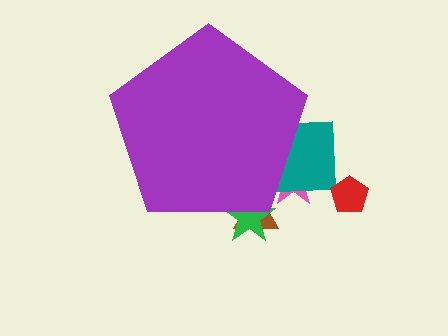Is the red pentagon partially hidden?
No, the red pentagon is fully visible.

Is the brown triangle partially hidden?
Yes, the brown triangle is partially hidden behind the purple pentagon.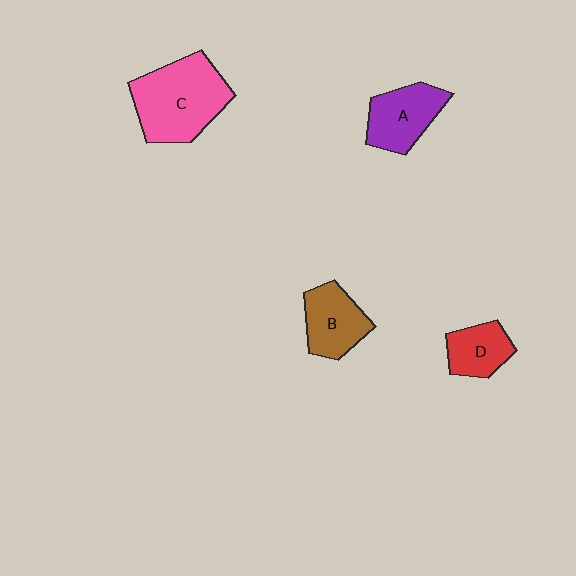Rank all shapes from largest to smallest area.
From largest to smallest: C (pink), A (purple), B (brown), D (red).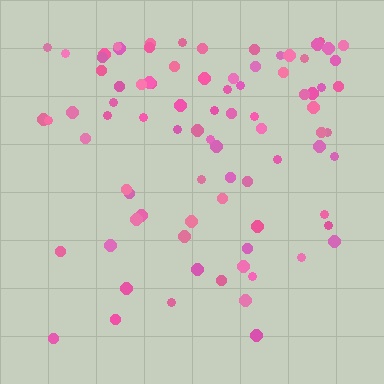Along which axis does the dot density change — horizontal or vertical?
Vertical.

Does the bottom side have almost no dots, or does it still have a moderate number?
Still a moderate number, just noticeably fewer than the top.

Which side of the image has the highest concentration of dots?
The top.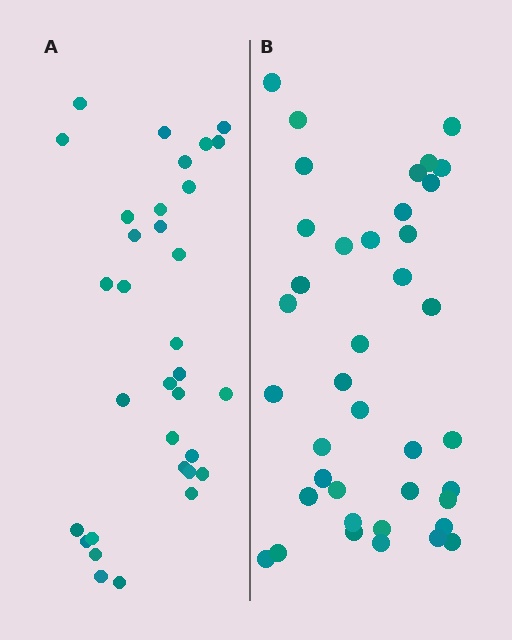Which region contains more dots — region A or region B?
Region B (the right region) has more dots.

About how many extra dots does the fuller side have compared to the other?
Region B has about 6 more dots than region A.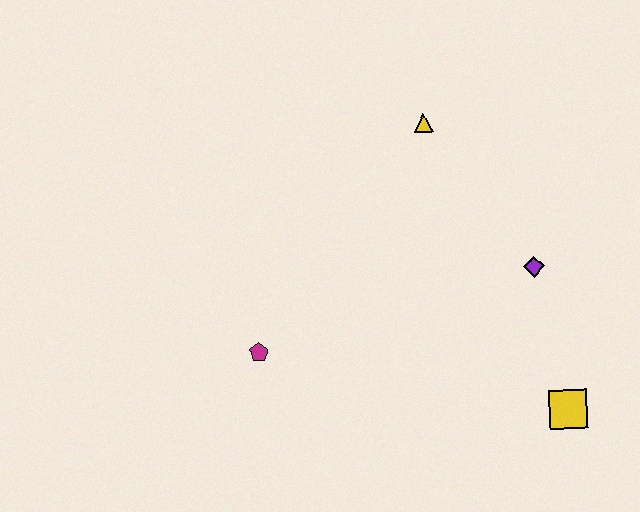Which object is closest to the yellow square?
The purple diamond is closest to the yellow square.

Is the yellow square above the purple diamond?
No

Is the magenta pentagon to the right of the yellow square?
No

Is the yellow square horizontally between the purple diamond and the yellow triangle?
No